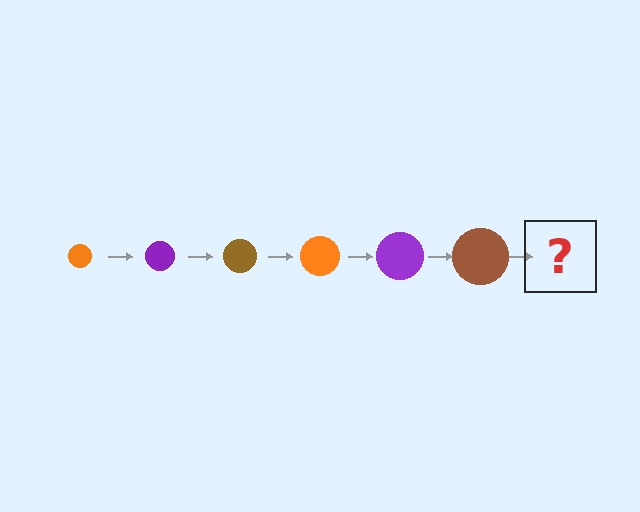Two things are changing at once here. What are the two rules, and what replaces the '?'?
The two rules are that the circle grows larger each step and the color cycles through orange, purple, and brown. The '?' should be an orange circle, larger than the previous one.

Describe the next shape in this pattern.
It should be an orange circle, larger than the previous one.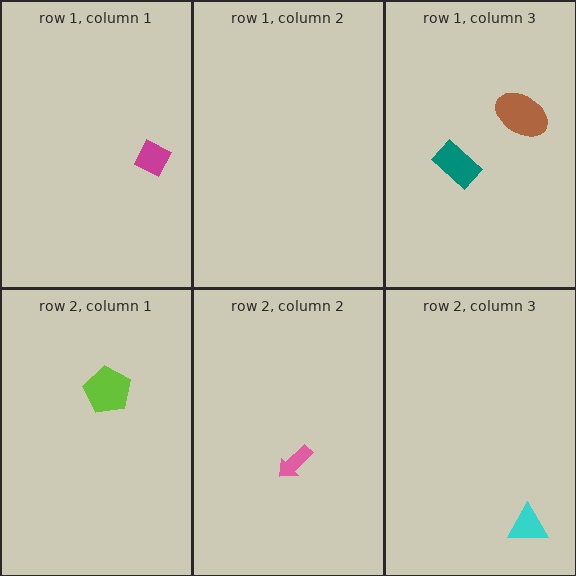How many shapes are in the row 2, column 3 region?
1.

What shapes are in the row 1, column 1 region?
The magenta diamond.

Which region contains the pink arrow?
The row 2, column 2 region.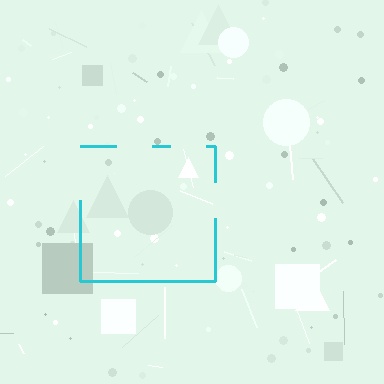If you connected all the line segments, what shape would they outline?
They would outline a square.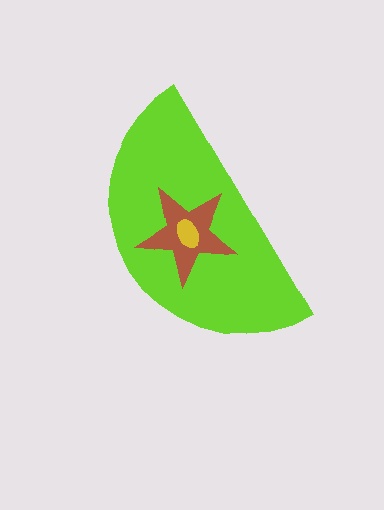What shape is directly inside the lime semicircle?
The brown star.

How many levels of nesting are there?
3.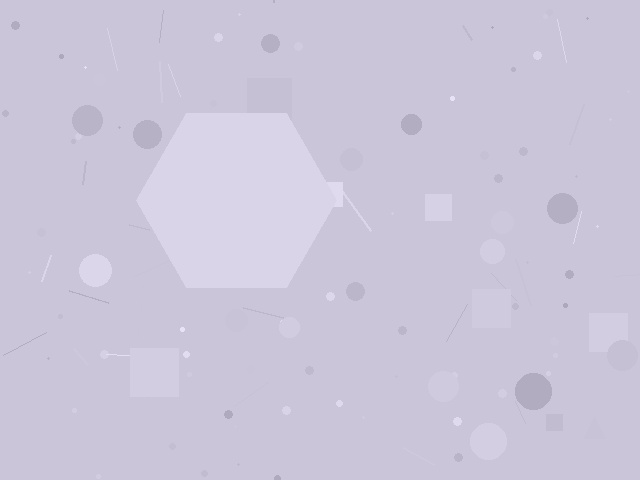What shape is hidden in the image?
A hexagon is hidden in the image.